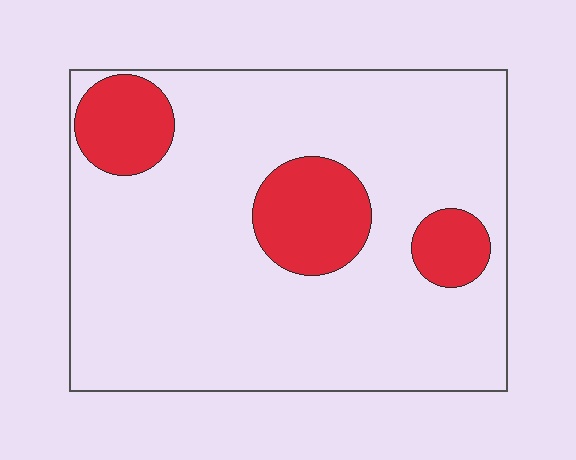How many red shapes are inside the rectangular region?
3.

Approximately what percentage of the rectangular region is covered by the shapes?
Approximately 15%.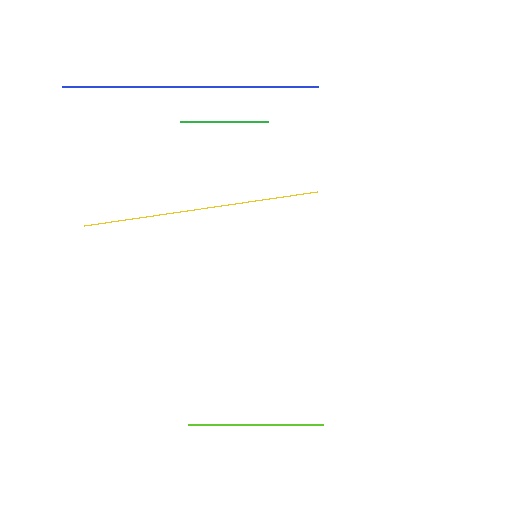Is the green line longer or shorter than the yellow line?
The yellow line is longer than the green line.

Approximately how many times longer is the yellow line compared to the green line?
The yellow line is approximately 2.7 times the length of the green line.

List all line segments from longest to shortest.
From longest to shortest: blue, yellow, lime, green.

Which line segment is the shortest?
The green line is the shortest at approximately 88 pixels.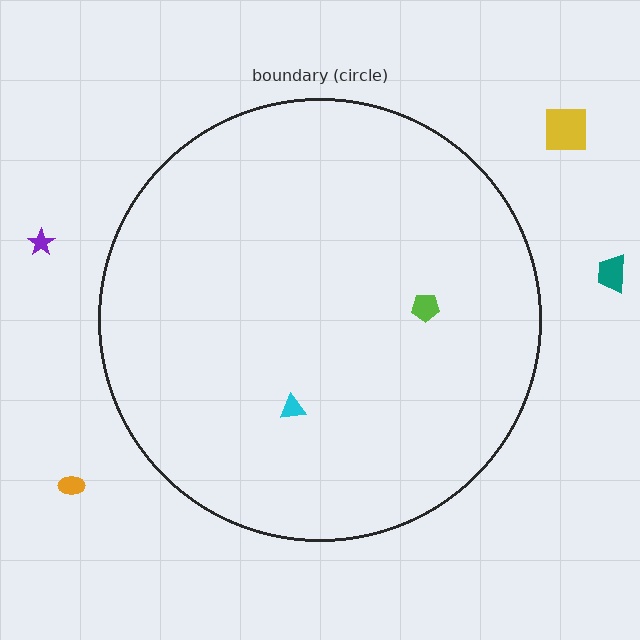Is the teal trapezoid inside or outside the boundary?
Outside.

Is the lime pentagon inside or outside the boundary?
Inside.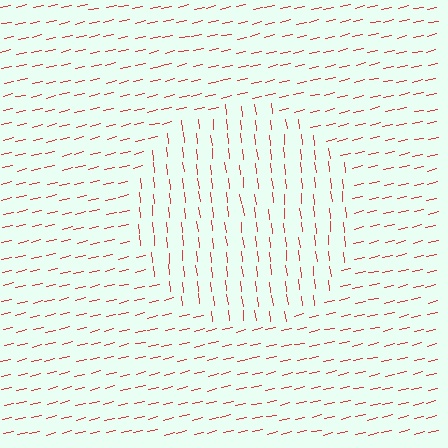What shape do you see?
I see a circle.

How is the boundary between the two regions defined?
The boundary is defined purely by a change in line orientation (approximately 83 degrees difference). All lines are the same color and thickness.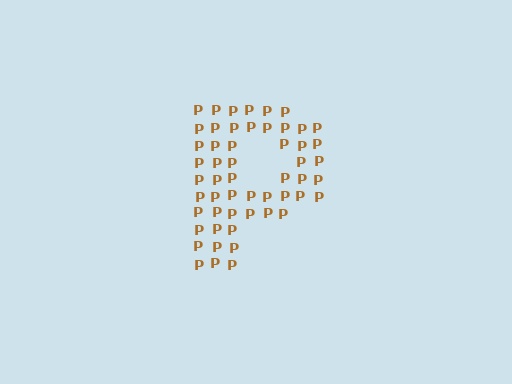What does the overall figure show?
The overall figure shows the letter P.